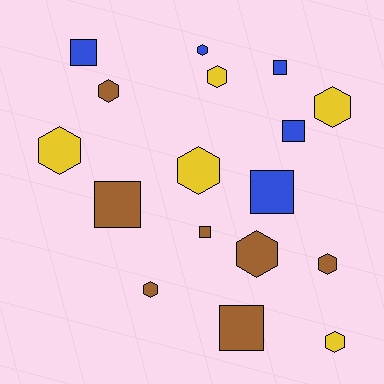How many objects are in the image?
There are 17 objects.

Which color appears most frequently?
Brown, with 7 objects.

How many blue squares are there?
There are 4 blue squares.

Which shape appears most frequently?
Hexagon, with 10 objects.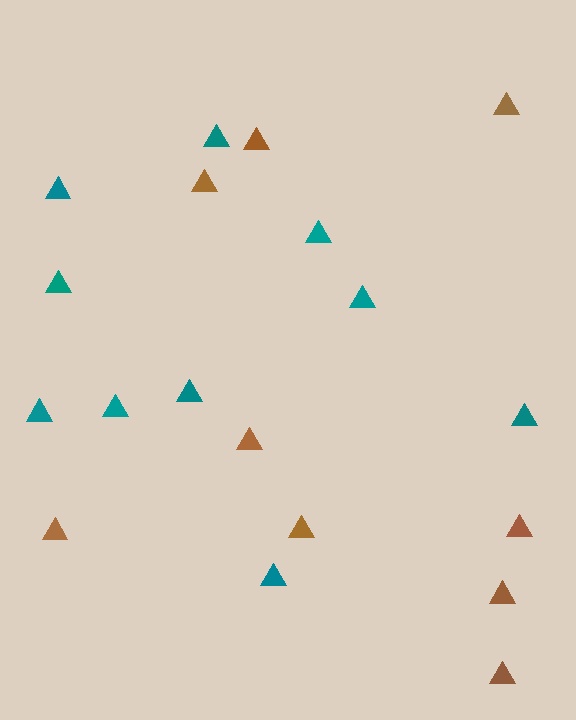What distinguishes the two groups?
There are 2 groups: one group of brown triangles (9) and one group of teal triangles (10).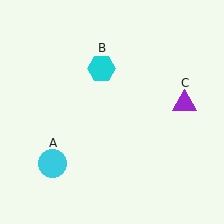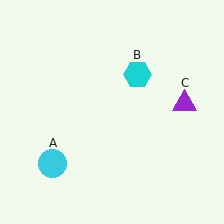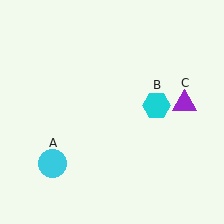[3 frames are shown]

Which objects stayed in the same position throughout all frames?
Cyan circle (object A) and purple triangle (object C) remained stationary.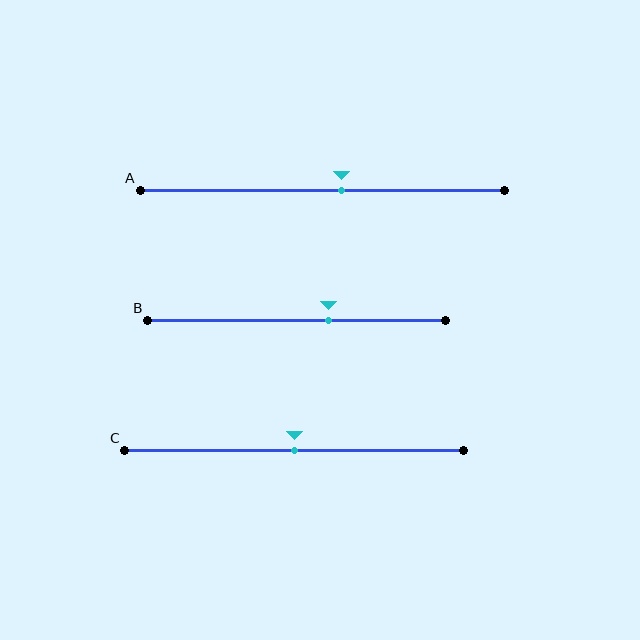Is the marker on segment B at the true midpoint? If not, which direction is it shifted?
No, the marker on segment B is shifted to the right by about 11% of the segment length.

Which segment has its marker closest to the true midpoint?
Segment C has its marker closest to the true midpoint.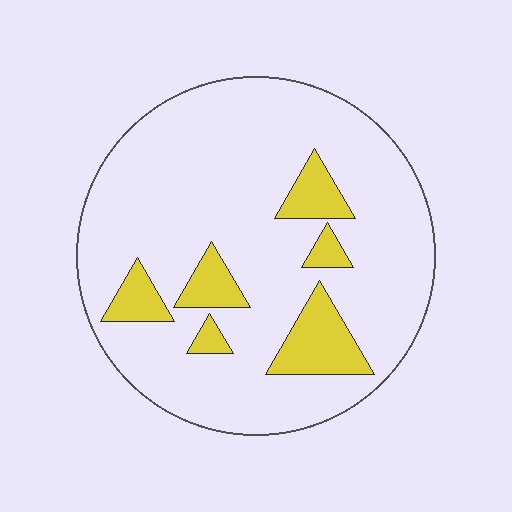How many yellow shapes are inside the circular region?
6.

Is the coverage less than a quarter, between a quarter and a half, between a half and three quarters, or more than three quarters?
Less than a quarter.